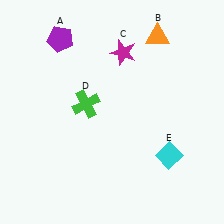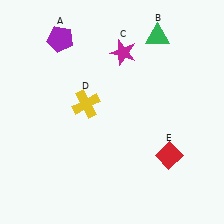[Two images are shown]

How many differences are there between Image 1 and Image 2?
There are 3 differences between the two images.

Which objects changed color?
B changed from orange to green. D changed from green to yellow. E changed from cyan to red.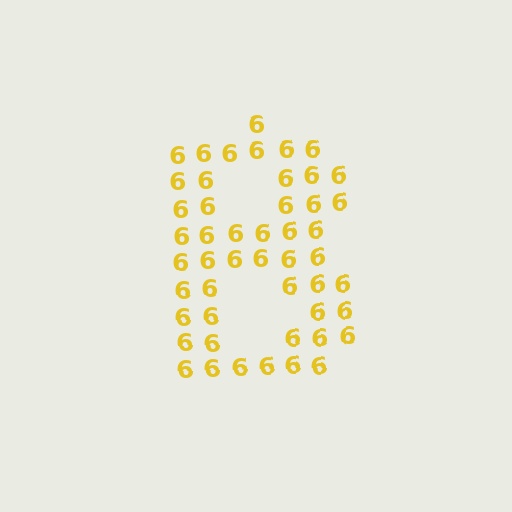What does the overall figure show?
The overall figure shows the digit 8.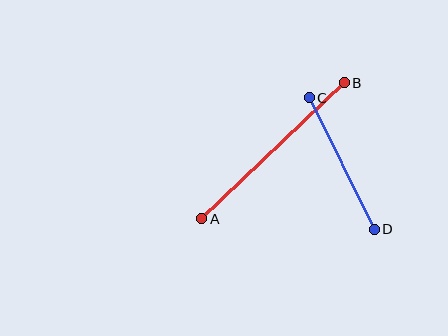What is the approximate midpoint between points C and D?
The midpoint is at approximately (342, 163) pixels.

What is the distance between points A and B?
The distance is approximately 197 pixels.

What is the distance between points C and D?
The distance is approximately 147 pixels.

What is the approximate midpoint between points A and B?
The midpoint is at approximately (273, 151) pixels.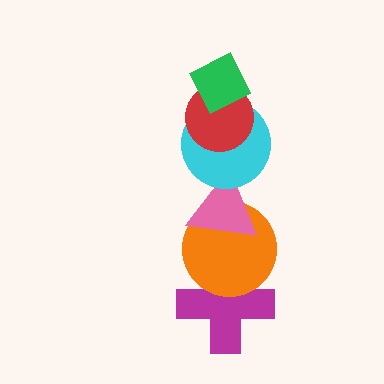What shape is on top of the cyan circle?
The red circle is on top of the cyan circle.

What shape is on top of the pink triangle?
The cyan circle is on top of the pink triangle.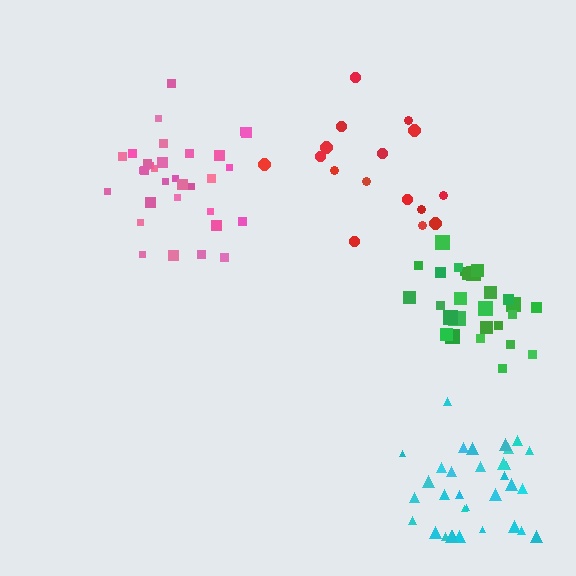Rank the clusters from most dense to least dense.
green, pink, cyan, red.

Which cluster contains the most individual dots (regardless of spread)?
Pink (33).